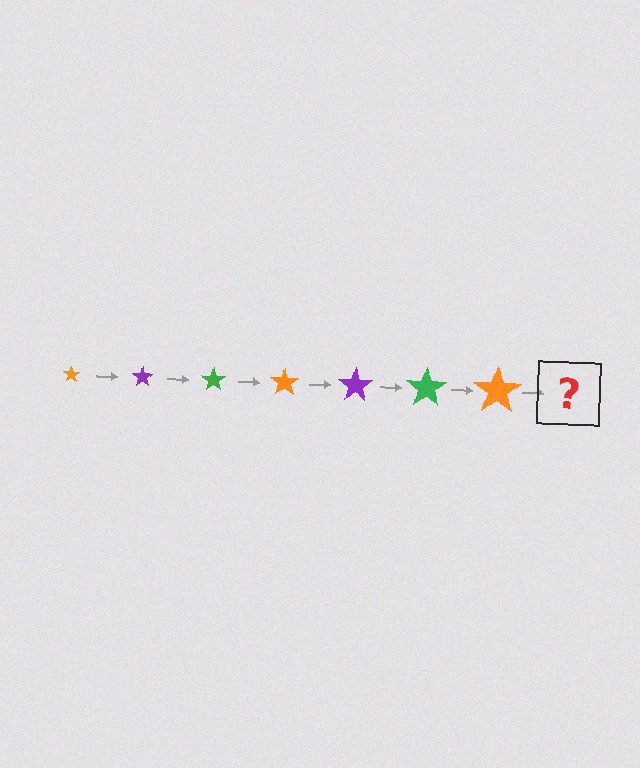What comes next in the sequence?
The next element should be a purple star, larger than the previous one.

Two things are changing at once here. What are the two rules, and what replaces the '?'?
The two rules are that the star grows larger each step and the color cycles through orange, purple, and green. The '?' should be a purple star, larger than the previous one.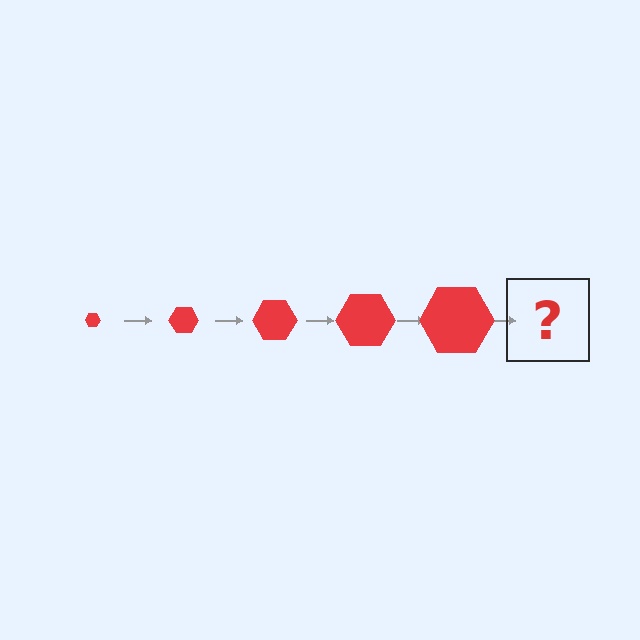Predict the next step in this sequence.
The next step is a red hexagon, larger than the previous one.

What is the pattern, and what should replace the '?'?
The pattern is that the hexagon gets progressively larger each step. The '?' should be a red hexagon, larger than the previous one.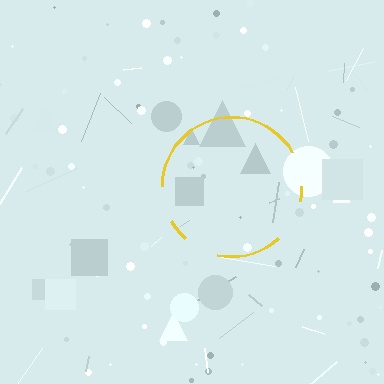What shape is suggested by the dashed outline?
The dashed outline suggests a circle.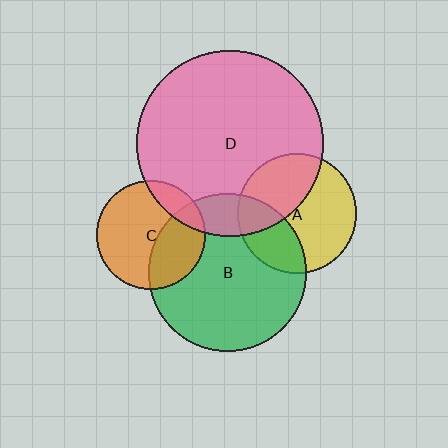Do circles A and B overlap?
Yes.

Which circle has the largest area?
Circle D (pink).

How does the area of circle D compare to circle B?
Approximately 1.4 times.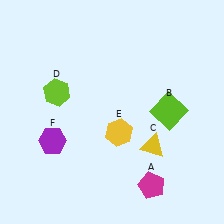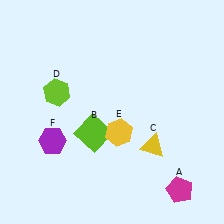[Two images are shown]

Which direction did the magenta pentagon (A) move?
The magenta pentagon (A) moved right.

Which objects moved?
The objects that moved are: the magenta pentagon (A), the lime square (B).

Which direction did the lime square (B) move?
The lime square (B) moved left.